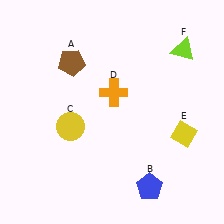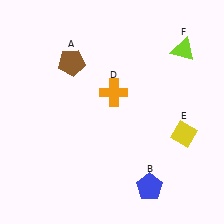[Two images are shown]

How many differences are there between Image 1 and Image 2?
There is 1 difference between the two images.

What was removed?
The yellow circle (C) was removed in Image 2.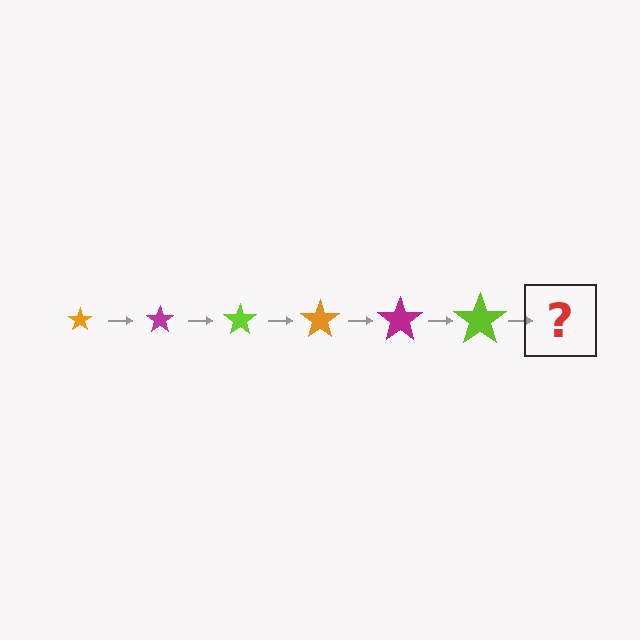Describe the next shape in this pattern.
It should be an orange star, larger than the previous one.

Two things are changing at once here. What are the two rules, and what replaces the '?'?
The two rules are that the star grows larger each step and the color cycles through orange, magenta, and lime. The '?' should be an orange star, larger than the previous one.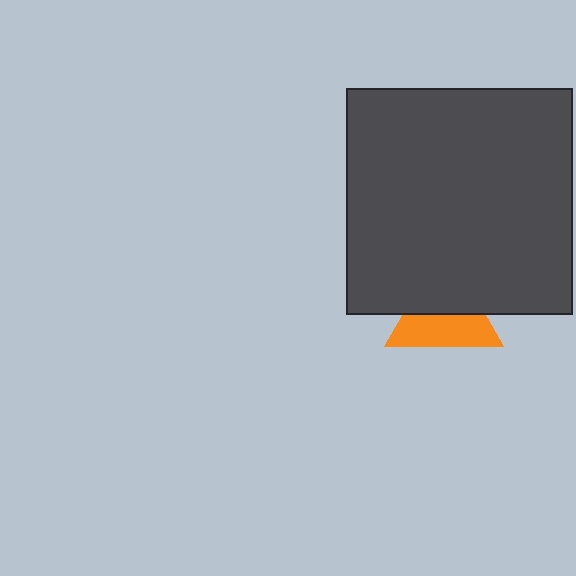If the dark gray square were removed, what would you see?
You would see the complete orange triangle.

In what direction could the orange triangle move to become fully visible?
The orange triangle could move down. That would shift it out from behind the dark gray square entirely.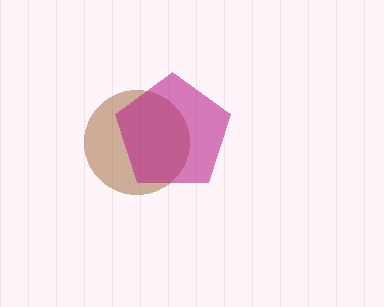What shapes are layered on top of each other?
The layered shapes are: a brown circle, a magenta pentagon.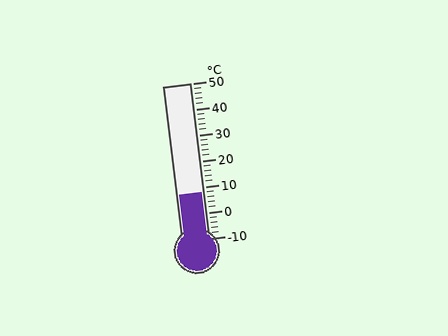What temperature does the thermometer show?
The thermometer shows approximately 8°C.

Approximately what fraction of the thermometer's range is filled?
The thermometer is filled to approximately 30% of its range.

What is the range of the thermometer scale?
The thermometer scale ranges from -10°C to 50°C.